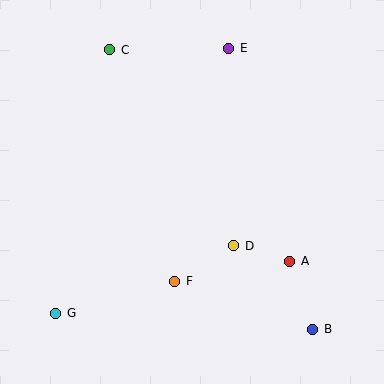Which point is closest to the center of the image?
Point D at (234, 246) is closest to the center.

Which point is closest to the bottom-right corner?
Point B is closest to the bottom-right corner.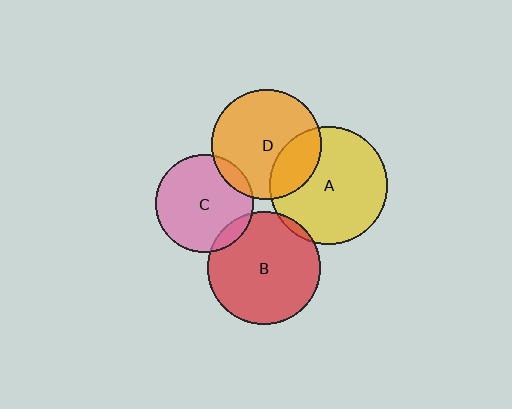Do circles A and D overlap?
Yes.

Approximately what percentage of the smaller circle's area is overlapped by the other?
Approximately 25%.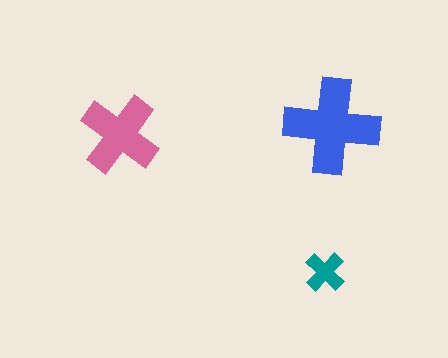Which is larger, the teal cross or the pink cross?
The pink one.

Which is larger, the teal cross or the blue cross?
The blue one.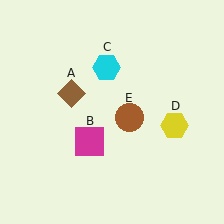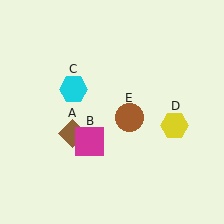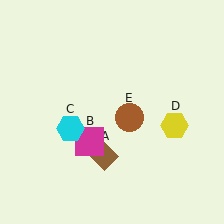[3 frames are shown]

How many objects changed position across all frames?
2 objects changed position: brown diamond (object A), cyan hexagon (object C).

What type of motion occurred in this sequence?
The brown diamond (object A), cyan hexagon (object C) rotated counterclockwise around the center of the scene.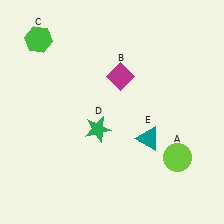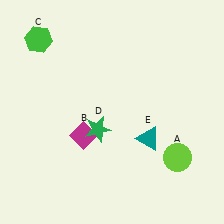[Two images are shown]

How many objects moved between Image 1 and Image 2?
1 object moved between the two images.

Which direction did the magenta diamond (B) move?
The magenta diamond (B) moved down.